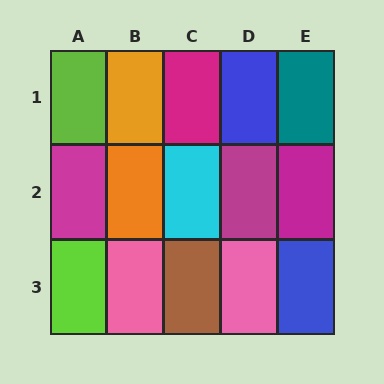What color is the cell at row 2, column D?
Magenta.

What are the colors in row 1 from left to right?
Lime, orange, magenta, blue, teal.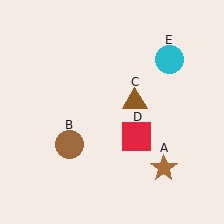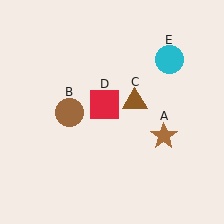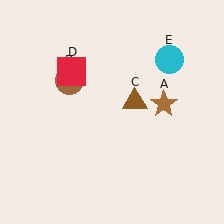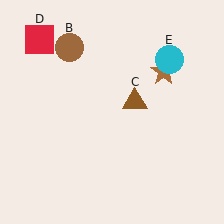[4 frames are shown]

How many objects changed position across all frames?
3 objects changed position: brown star (object A), brown circle (object B), red square (object D).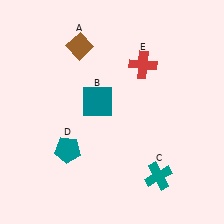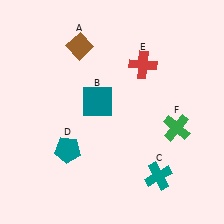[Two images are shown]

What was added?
A green cross (F) was added in Image 2.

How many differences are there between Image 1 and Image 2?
There is 1 difference between the two images.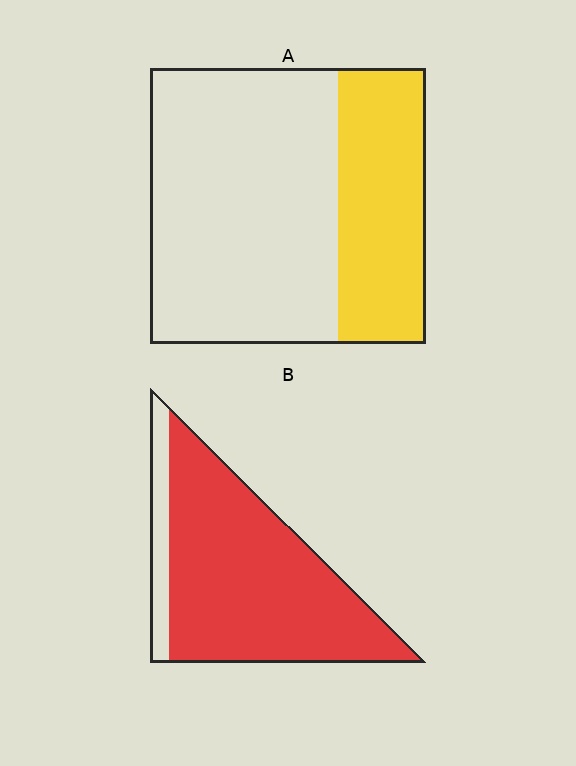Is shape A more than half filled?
No.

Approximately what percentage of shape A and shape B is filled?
A is approximately 30% and B is approximately 85%.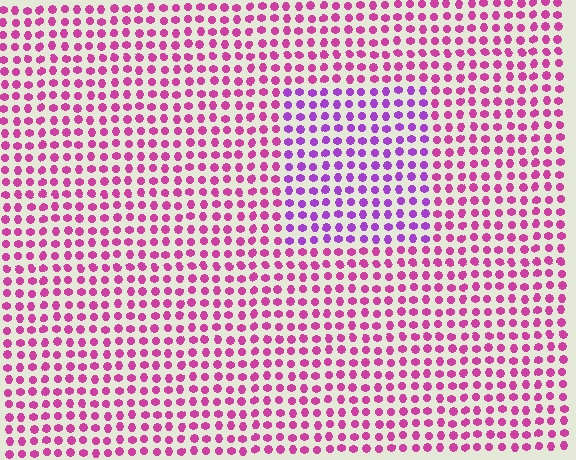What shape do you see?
I see a rectangle.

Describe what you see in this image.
The image is filled with small magenta elements in a uniform arrangement. A rectangle-shaped region is visible where the elements are tinted to a slightly different hue, forming a subtle color boundary.